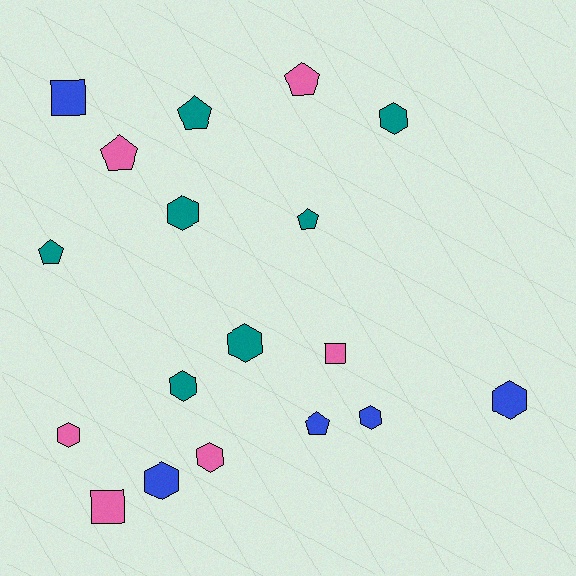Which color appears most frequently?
Teal, with 7 objects.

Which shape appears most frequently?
Hexagon, with 9 objects.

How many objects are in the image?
There are 18 objects.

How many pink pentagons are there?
There are 2 pink pentagons.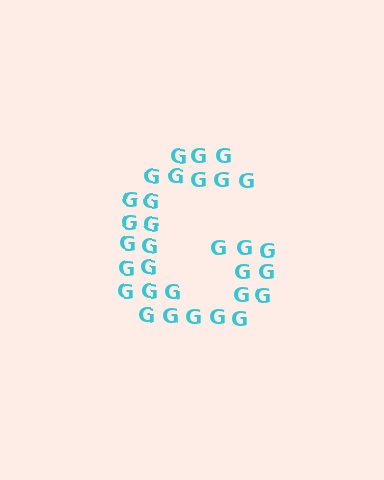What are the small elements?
The small elements are letter G's.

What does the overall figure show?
The overall figure shows the letter G.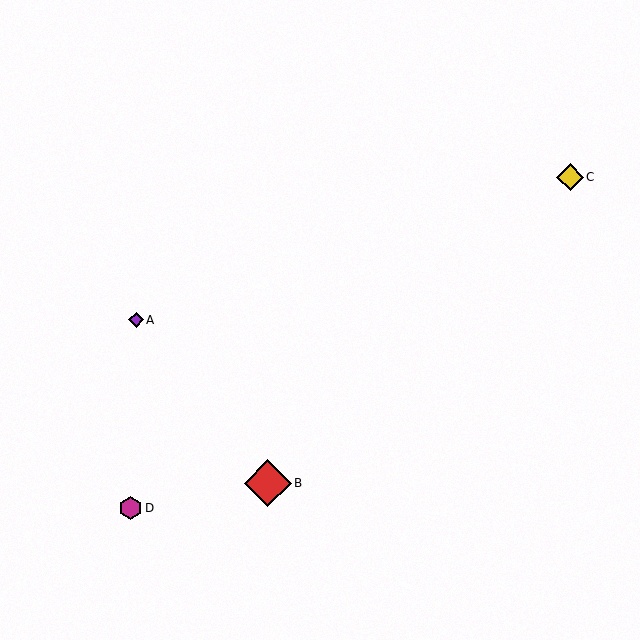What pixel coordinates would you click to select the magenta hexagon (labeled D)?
Click at (131, 508) to select the magenta hexagon D.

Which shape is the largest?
The red diamond (labeled B) is the largest.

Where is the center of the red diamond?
The center of the red diamond is at (268, 483).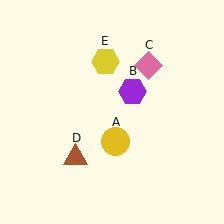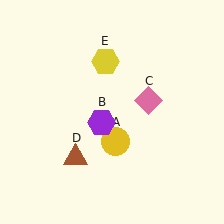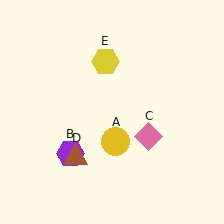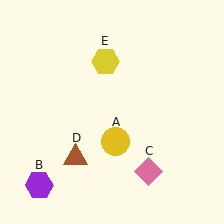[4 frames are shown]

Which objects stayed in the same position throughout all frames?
Yellow circle (object A) and brown triangle (object D) and yellow hexagon (object E) remained stationary.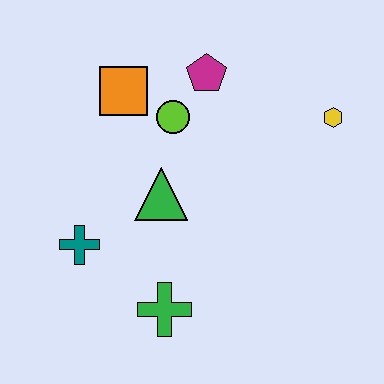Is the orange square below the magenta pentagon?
Yes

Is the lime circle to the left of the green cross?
No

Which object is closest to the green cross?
The teal cross is closest to the green cross.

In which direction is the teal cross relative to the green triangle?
The teal cross is to the left of the green triangle.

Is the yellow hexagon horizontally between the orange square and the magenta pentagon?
No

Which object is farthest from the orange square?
The green cross is farthest from the orange square.